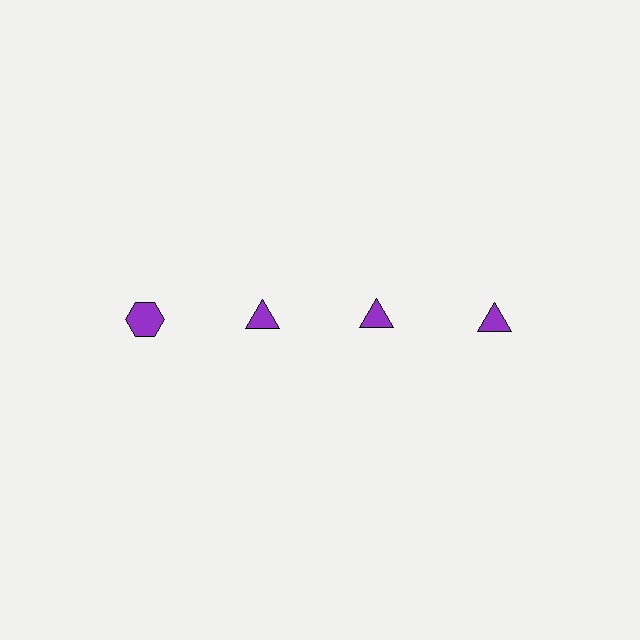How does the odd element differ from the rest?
It has a different shape: hexagon instead of triangle.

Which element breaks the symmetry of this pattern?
The purple hexagon in the top row, leftmost column breaks the symmetry. All other shapes are purple triangles.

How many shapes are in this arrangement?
There are 4 shapes arranged in a grid pattern.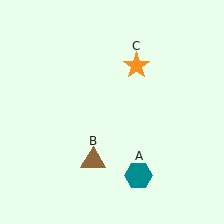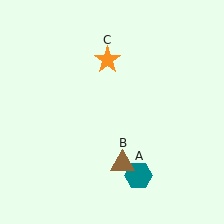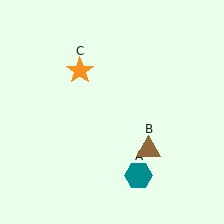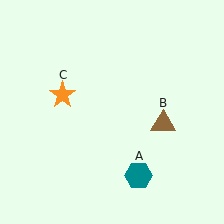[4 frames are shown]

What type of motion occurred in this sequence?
The brown triangle (object B), orange star (object C) rotated counterclockwise around the center of the scene.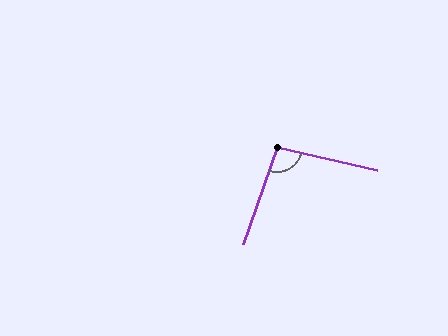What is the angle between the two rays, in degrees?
Approximately 96 degrees.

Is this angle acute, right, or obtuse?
It is obtuse.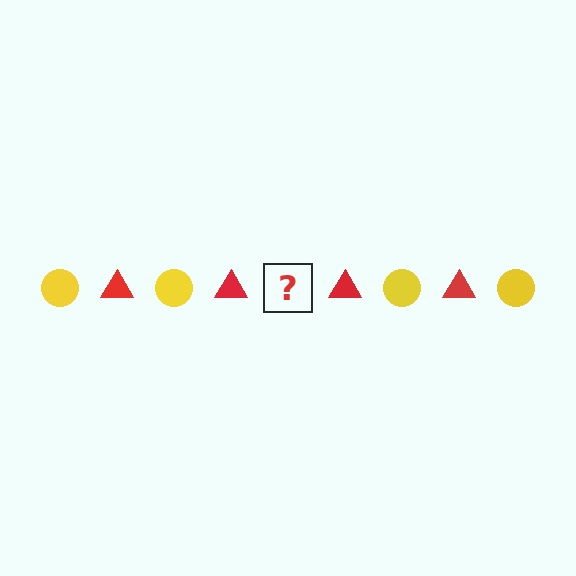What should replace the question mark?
The question mark should be replaced with a yellow circle.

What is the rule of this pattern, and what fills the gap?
The rule is that the pattern alternates between yellow circle and red triangle. The gap should be filled with a yellow circle.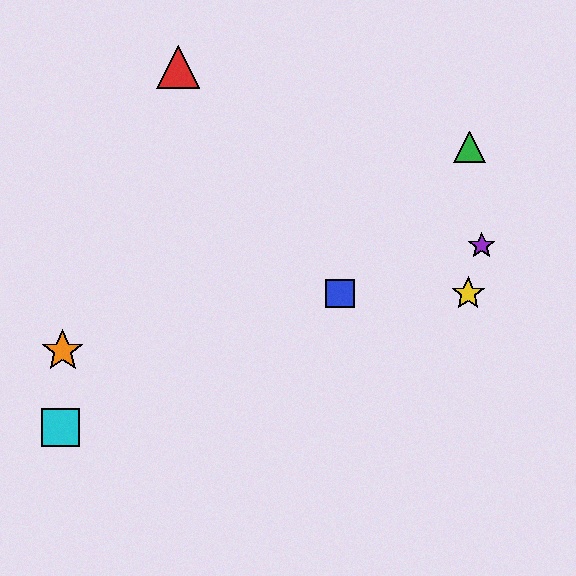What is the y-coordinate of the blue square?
The blue square is at y≈293.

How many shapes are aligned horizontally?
2 shapes (the blue square, the yellow star) are aligned horizontally.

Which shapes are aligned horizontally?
The blue square, the yellow star are aligned horizontally.